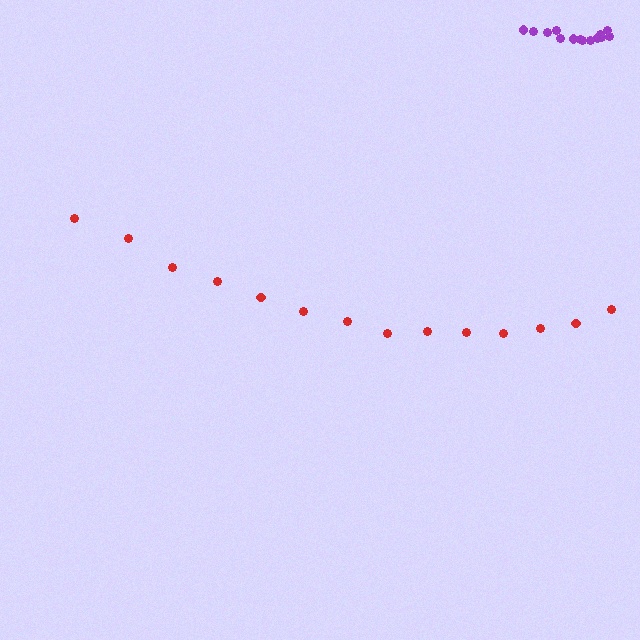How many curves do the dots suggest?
There are 2 distinct paths.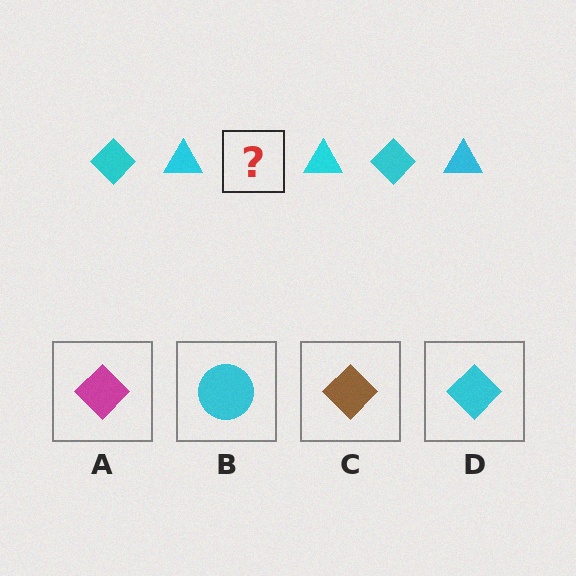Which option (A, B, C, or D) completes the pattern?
D.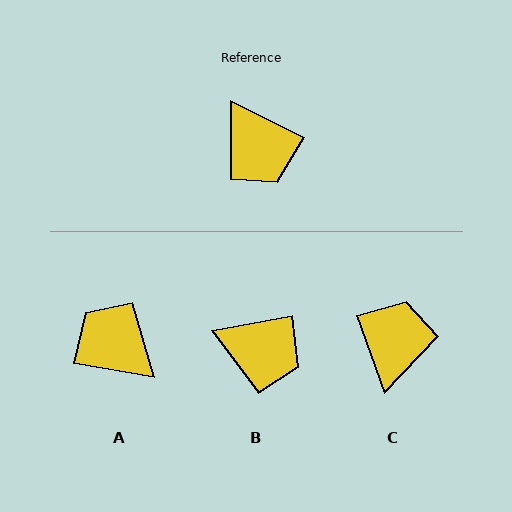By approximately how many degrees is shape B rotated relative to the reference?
Approximately 37 degrees counter-clockwise.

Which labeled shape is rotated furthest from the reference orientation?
A, about 163 degrees away.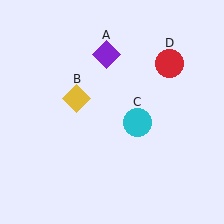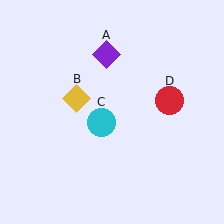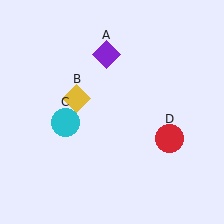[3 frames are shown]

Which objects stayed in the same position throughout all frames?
Purple diamond (object A) and yellow diamond (object B) remained stationary.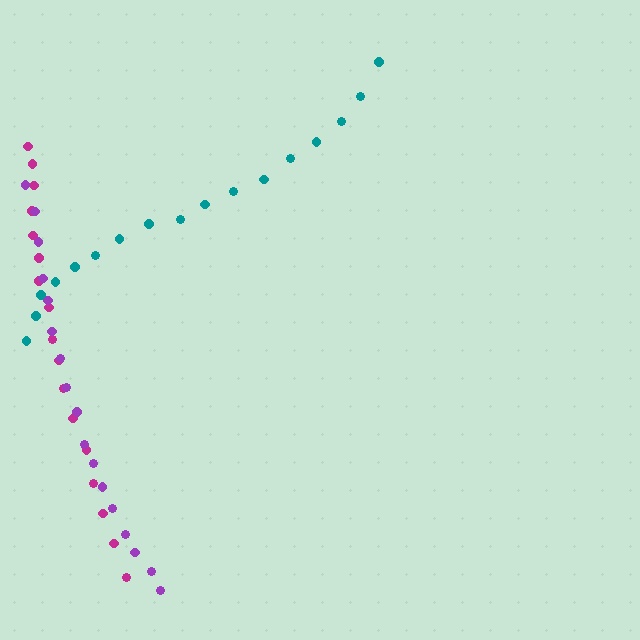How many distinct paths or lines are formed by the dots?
There are 3 distinct paths.